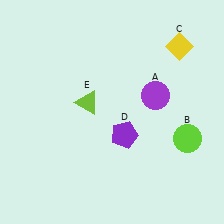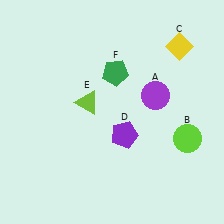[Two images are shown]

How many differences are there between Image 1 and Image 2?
There is 1 difference between the two images.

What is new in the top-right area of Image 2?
A green pentagon (F) was added in the top-right area of Image 2.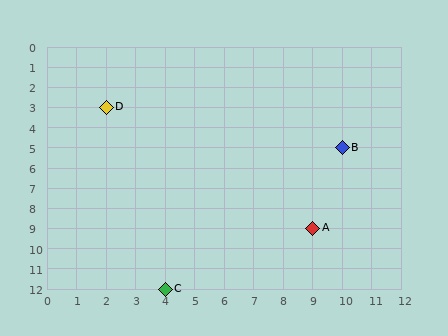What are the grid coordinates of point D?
Point D is at grid coordinates (2, 3).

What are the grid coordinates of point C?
Point C is at grid coordinates (4, 12).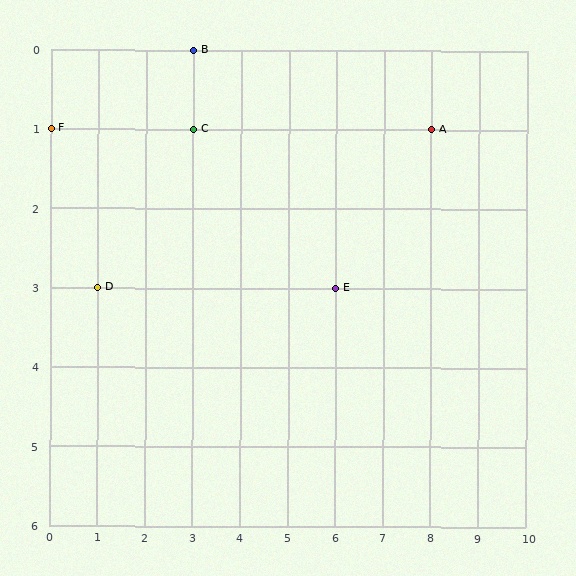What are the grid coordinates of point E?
Point E is at grid coordinates (6, 3).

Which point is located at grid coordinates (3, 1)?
Point C is at (3, 1).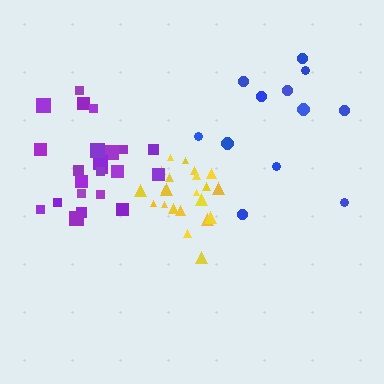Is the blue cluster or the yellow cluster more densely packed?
Yellow.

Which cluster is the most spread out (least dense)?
Blue.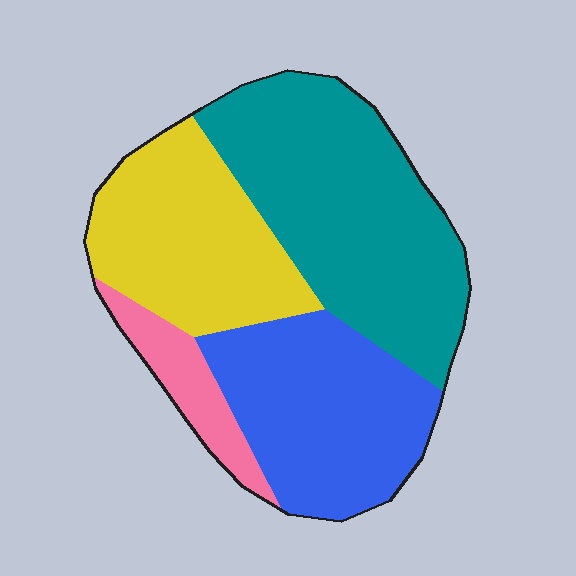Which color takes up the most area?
Teal, at roughly 40%.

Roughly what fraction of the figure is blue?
Blue covers roughly 30% of the figure.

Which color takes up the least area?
Pink, at roughly 10%.